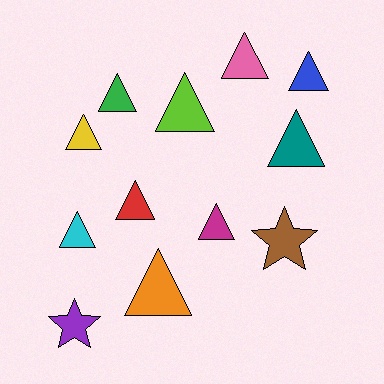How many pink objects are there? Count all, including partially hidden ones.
There is 1 pink object.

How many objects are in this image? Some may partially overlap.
There are 12 objects.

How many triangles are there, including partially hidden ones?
There are 10 triangles.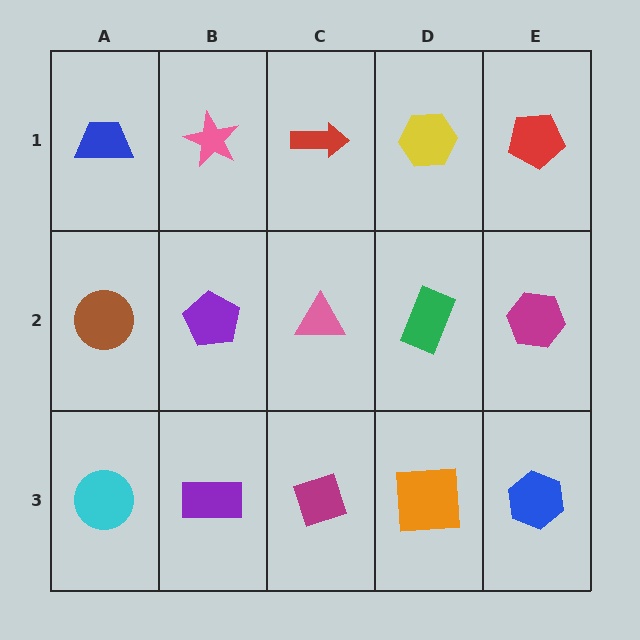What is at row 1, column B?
A pink star.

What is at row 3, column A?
A cyan circle.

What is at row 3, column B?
A purple rectangle.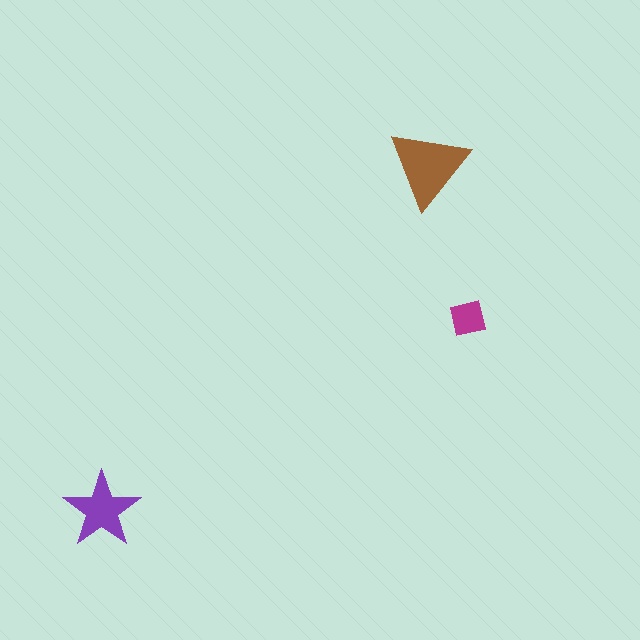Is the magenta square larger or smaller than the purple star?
Smaller.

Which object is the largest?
The brown triangle.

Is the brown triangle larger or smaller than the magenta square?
Larger.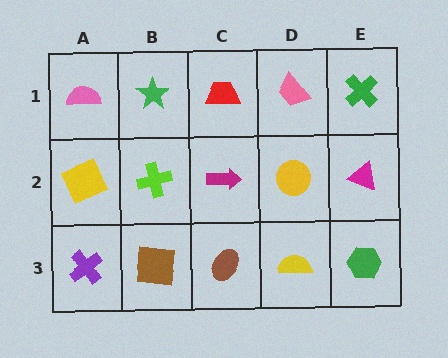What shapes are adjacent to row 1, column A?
A yellow square (row 2, column A), a green star (row 1, column B).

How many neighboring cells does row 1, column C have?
3.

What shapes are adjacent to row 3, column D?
A yellow circle (row 2, column D), a brown ellipse (row 3, column C), a green hexagon (row 3, column E).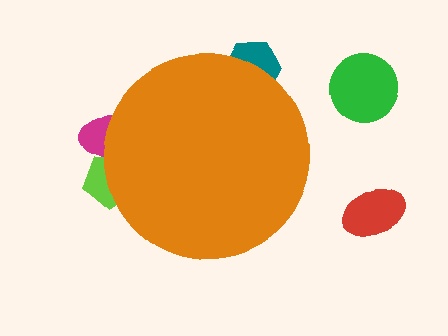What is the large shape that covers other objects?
An orange circle.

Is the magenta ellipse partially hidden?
Yes, the magenta ellipse is partially hidden behind the orange circle.